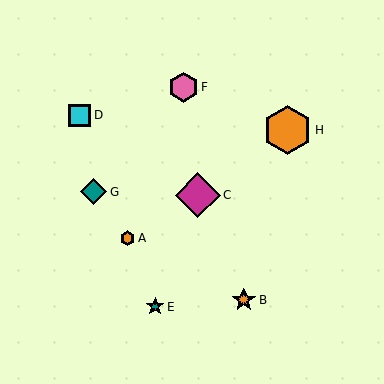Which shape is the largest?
The orange hexagon (labeled H) is the largest.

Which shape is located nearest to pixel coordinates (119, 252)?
The orange hexagon (labeled A) at (127, 238) is nearest to that location.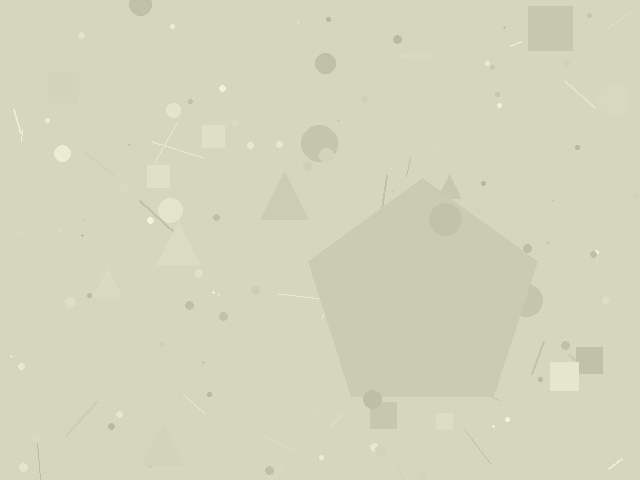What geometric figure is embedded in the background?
A pentagon is embedded in the background.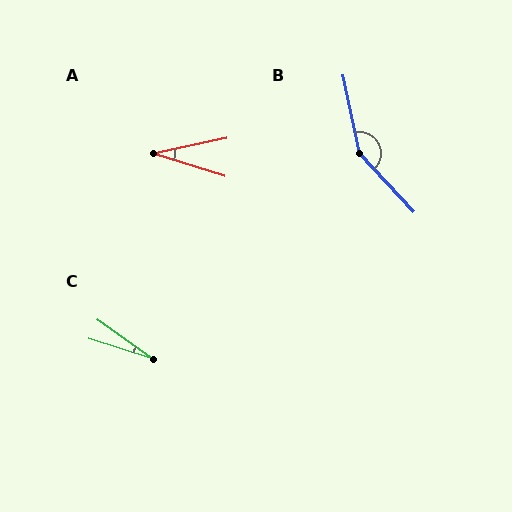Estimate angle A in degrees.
Approximately 30 degrees.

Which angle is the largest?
B, at approximately 149 degrees.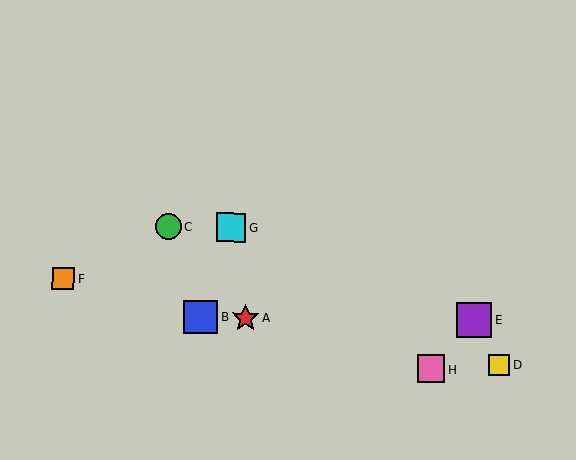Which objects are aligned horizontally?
Objects A, B, E are aligned horizontally.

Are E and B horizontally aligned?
Yes, both are at y≈320.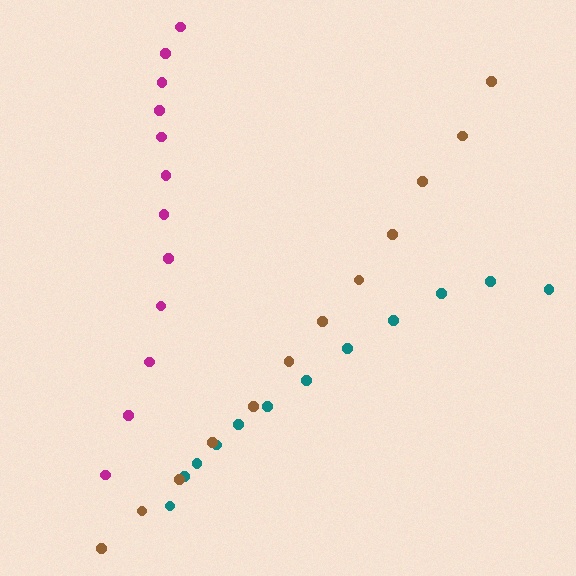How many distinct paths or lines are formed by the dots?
There are 3 distinct paths.